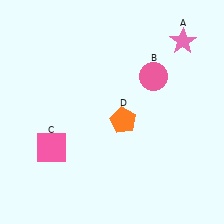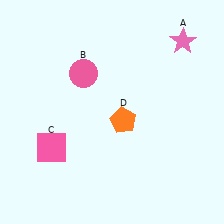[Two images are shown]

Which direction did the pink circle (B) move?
The pink circle (B) moved left.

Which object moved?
The pink circle (B) moved left.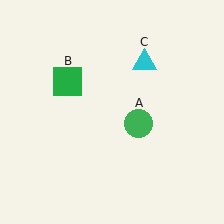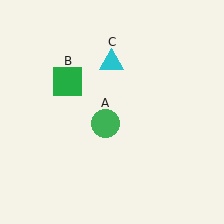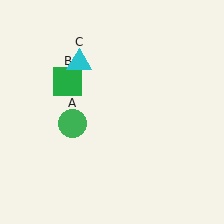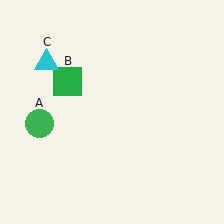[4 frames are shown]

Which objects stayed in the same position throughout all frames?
Green square (object B) remained stationary.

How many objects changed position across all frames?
2 objects changed position: green circle (object A), cyan triangle (object C).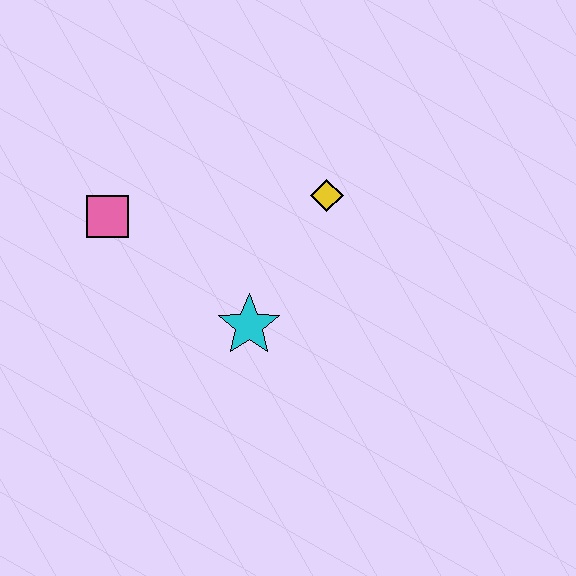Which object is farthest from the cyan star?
The pink square is farthest from the cyan star.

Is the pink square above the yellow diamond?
No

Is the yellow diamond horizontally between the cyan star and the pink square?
No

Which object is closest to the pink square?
The cyan star is closest to the pink square.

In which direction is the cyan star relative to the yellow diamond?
The cyan star is below the yellow diamond.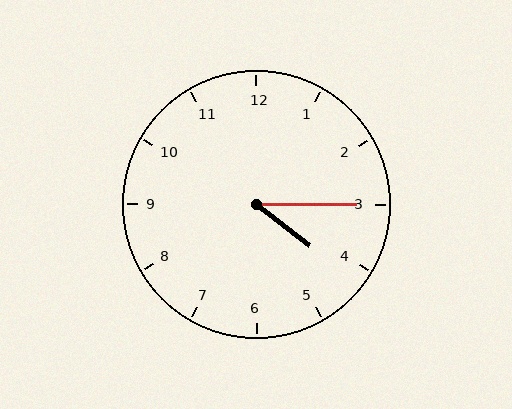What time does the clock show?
4:15.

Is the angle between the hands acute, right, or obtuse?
It is acute.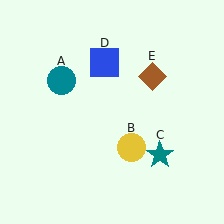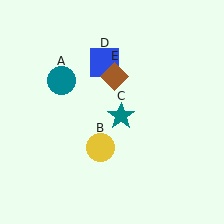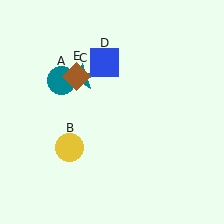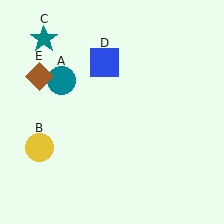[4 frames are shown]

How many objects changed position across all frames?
3 objects changed position: yellow circle (object B), teal star (object C), brown diamond (object E).